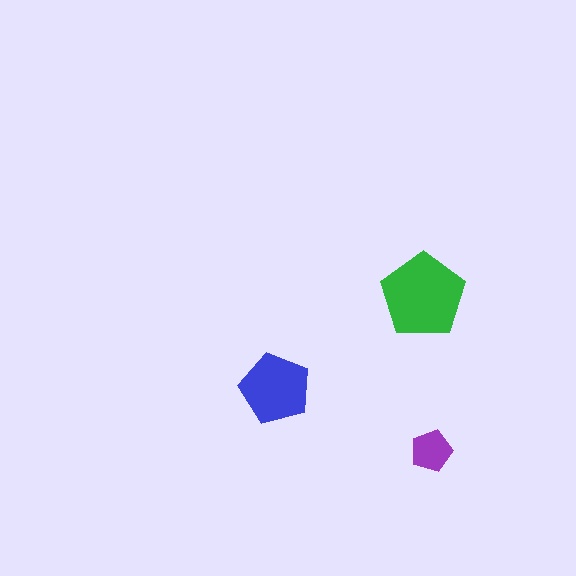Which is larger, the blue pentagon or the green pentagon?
The green one.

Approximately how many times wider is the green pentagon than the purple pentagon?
About 2 times wider.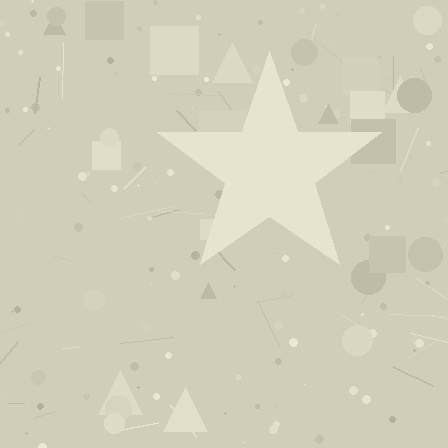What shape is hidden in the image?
A star is hidden in the image.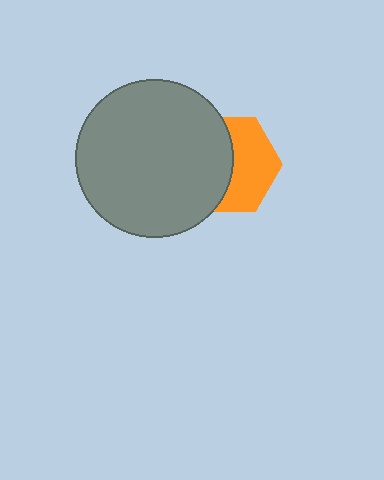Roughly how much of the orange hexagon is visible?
About half of it is visible (roughly 49%).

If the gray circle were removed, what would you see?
You would see the complete orange hexagon.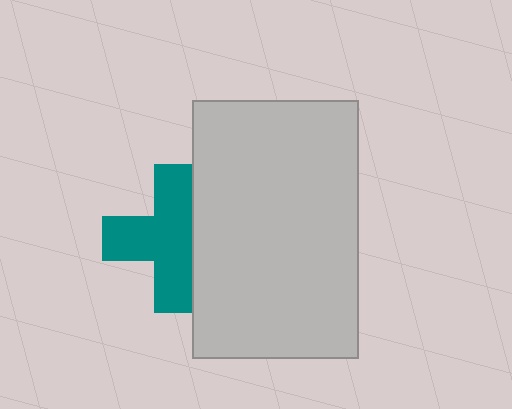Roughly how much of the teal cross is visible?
Most of it is visible (roughly 69%).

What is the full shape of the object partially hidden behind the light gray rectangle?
The partially hidden object is a teal cross.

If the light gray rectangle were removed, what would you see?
You would see the complete teal cross.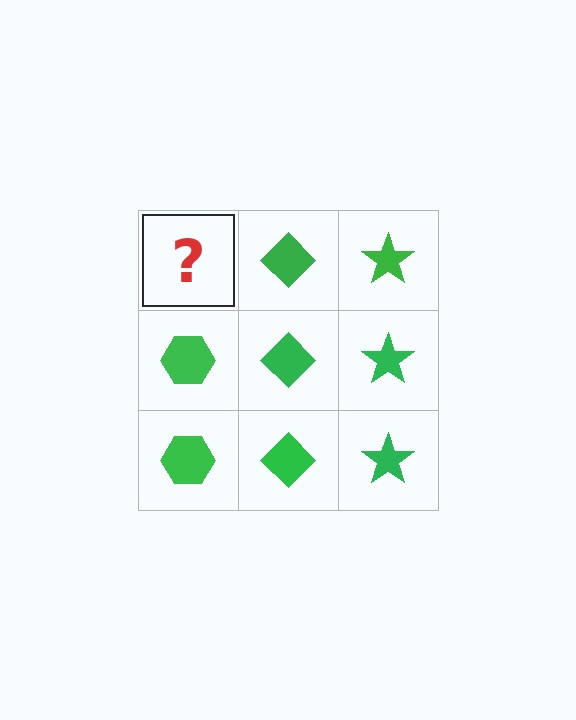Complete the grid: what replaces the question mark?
The question mark should be replaced with a green hexagon.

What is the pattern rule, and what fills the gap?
The rule is that each column has a consistent shape. The gap should be filled with a green hexagon.